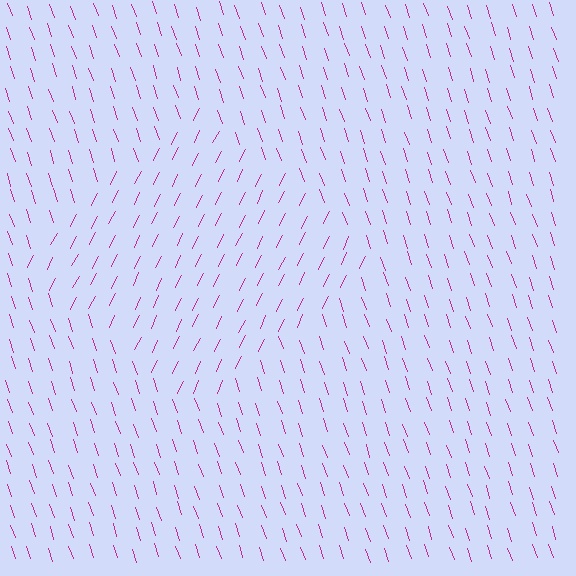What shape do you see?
I see a diamond.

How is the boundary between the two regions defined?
The boundary is defined purely by a change in line orientation (approximately 45 degrees difference). All lines are the same color and thickness.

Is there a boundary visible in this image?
Yes, there is a texture boundary formed by a change in line orientation.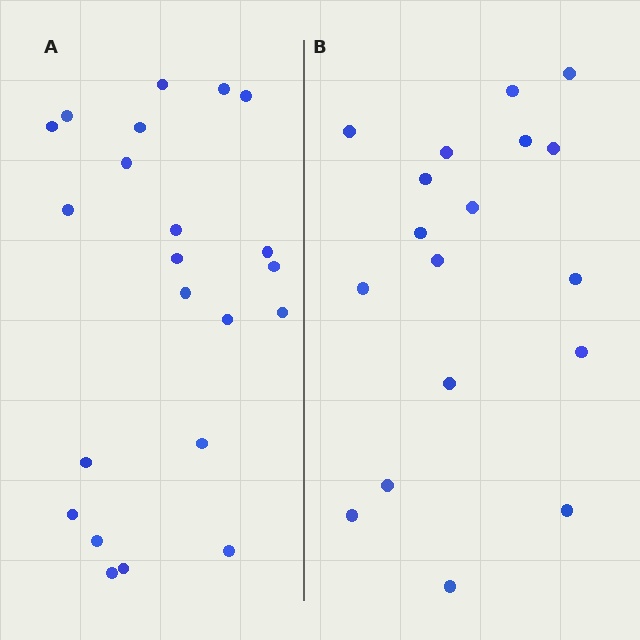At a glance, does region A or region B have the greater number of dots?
Region A (the left region) has more dots.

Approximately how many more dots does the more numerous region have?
Region A has about 4 more dots than region B.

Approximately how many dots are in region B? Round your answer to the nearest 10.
About 20 dots. (The exact count is 18, which rounds to 20.)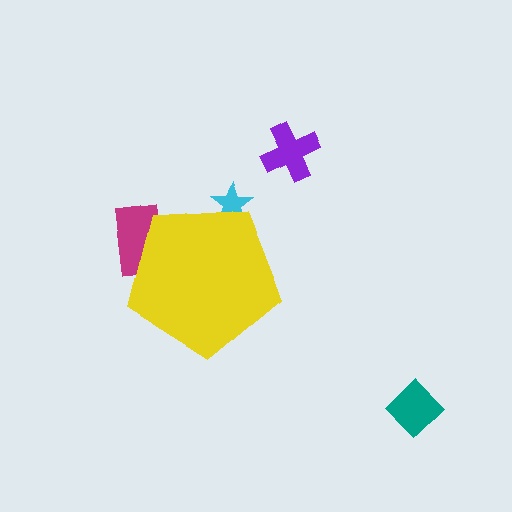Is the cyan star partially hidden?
Yes, the cyan star is partially hidden behind the yellow pentagon.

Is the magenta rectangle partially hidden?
Yes, the magenta rectangle is partially hidden behind the yellow pentagon.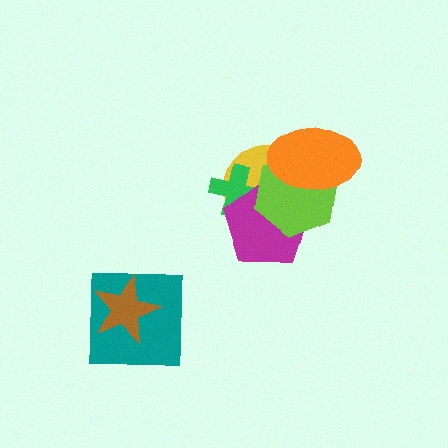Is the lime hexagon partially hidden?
Yes, it is partially covered by another shape.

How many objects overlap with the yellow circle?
4 objects overlap with the yellow circle.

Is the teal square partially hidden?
Yes, it is partially covered by another shape.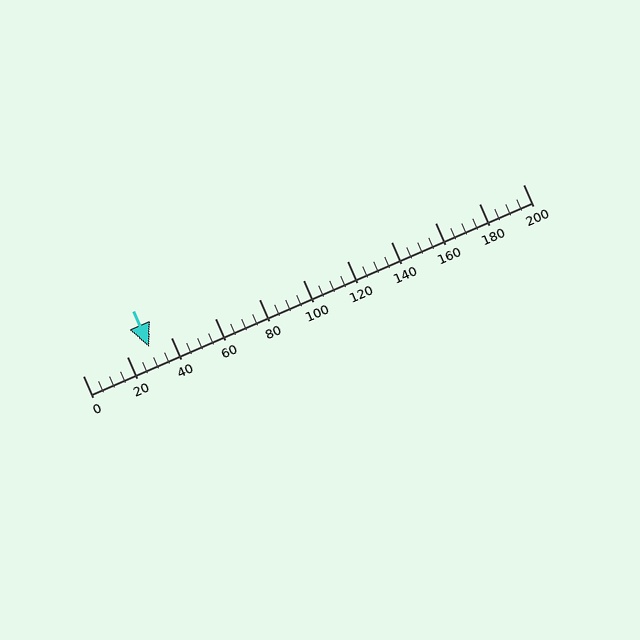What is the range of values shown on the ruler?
The ruler shows values from 0 to 200.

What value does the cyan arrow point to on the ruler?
The cyan arrow points to approximately 30.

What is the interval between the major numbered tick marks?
The major tick marks are spaced 20 units apart.